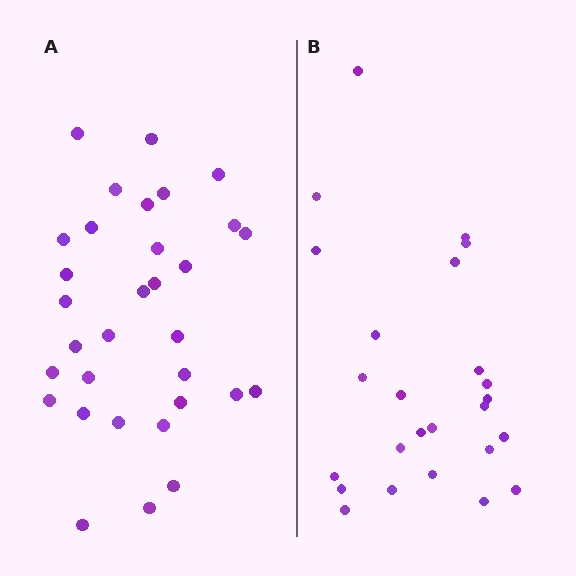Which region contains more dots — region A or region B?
Region A (the left region) has more dots.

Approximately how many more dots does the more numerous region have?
Region A has roughly 8 or so more dots than region B.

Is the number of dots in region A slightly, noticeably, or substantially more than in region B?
Region A has noticeably more, but not dramatically so. The ratio is roughly 1.3 to 1.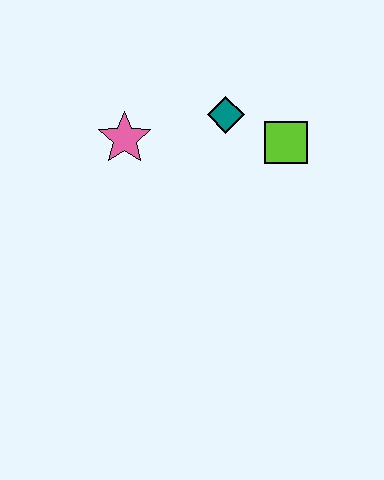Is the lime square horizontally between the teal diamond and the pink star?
No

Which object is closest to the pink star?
The teal diamond is closest to the pink star.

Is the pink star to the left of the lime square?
Yes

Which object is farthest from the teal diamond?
The pink star is farthest from the teal diamond.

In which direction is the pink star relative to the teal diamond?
The pink star is to the left of the teal diamond.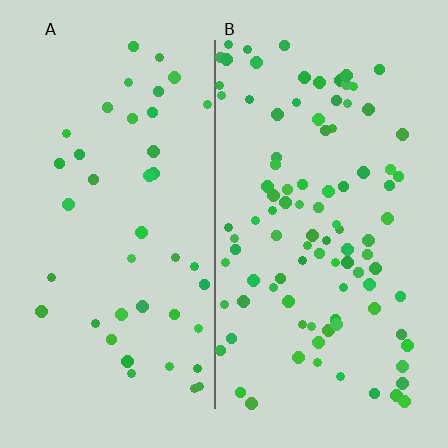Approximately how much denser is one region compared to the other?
Approximately 2.3× — region B over region A.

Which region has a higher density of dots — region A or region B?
B (the right).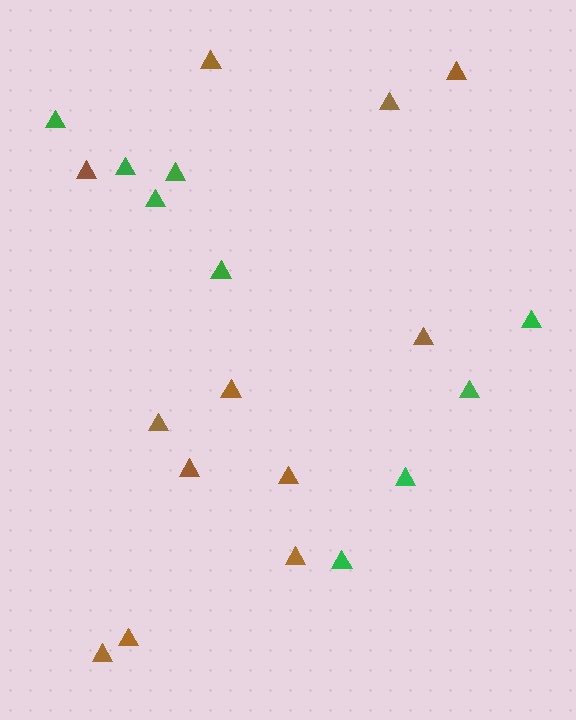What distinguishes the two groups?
There are 2 groups: one group of green triangles (9) and one group of brown triangles (12).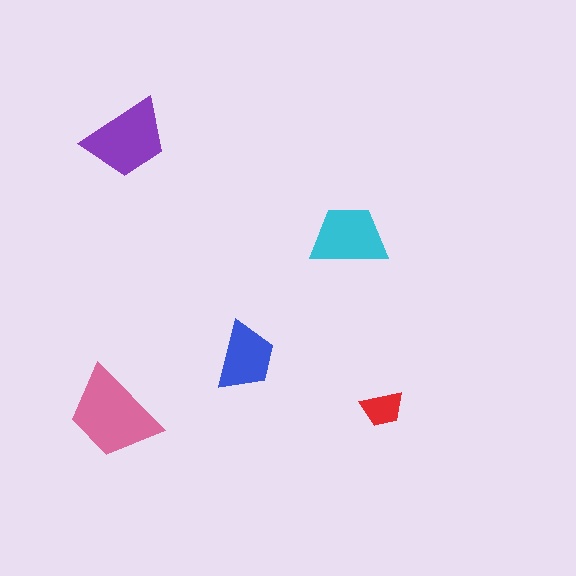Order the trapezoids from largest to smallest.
the pink one, the purple one, the cyan one, the blue one, the red one.